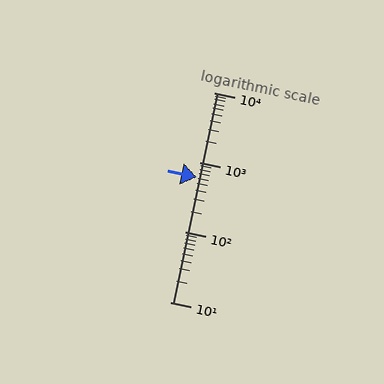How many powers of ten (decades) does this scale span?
The scale spans 3 decades, from 10 to 10000.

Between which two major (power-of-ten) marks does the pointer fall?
The pointer is between 100 and 1000.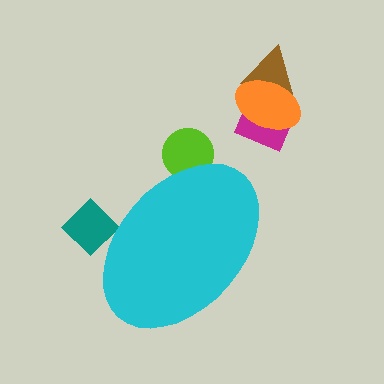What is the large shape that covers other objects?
A cyan ellipse.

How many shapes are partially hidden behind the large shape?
2 shapes are partially hidden.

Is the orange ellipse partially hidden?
No, the orange ellipse is fully visible.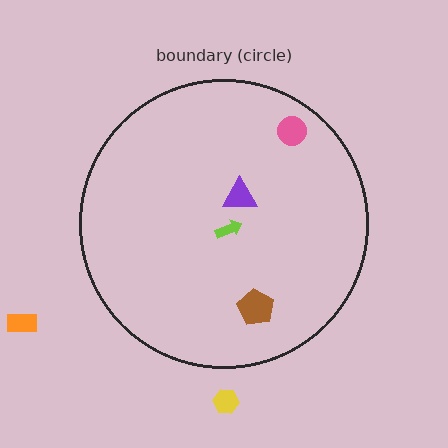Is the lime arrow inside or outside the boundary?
Inside.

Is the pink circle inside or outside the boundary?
Inside.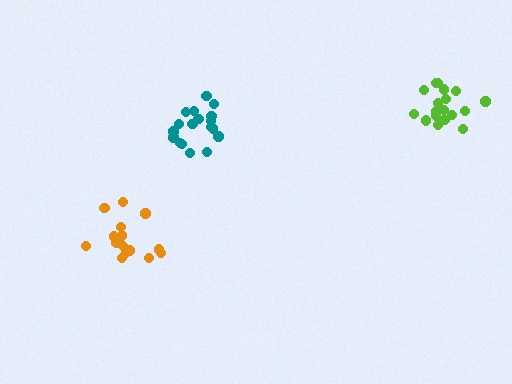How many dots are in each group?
Group 1: 18 dots, Group 2: 15 dots, Group 3: 18 dots (51 total).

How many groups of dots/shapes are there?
There are 3 groups.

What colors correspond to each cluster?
The clusters are colored: teal, orange, lime.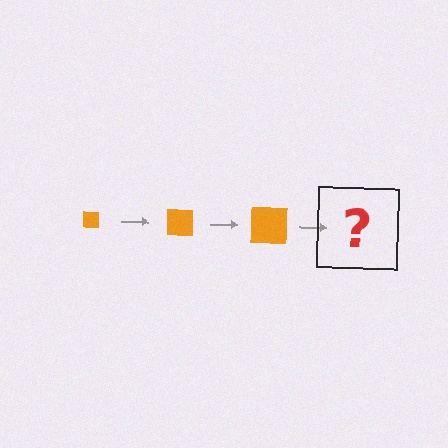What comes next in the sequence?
The next element should be an orange square, larger than the previous one.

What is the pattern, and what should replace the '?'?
The pattern is that the square gets progressively larger each step. The '?' should be an orange square, larger than the previous one.